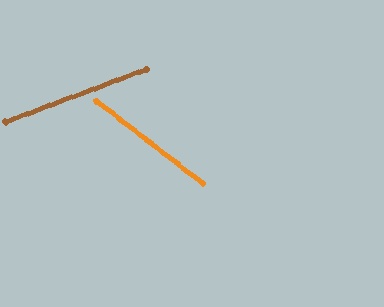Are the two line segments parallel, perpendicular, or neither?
Neither parallel nor perpendicular — they differ by about 58°.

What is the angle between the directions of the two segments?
Approximately 58 degrees.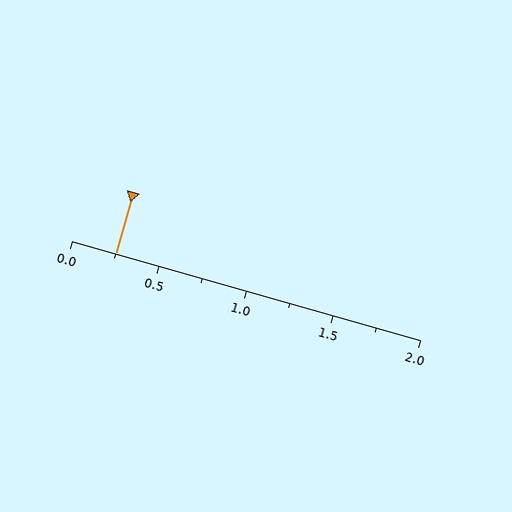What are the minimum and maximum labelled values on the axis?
The axis runs from 0.0 to 2.0.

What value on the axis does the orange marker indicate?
The marker indicates approximately 0.25.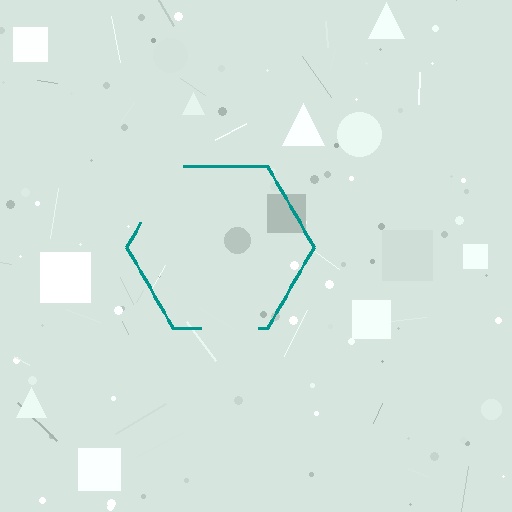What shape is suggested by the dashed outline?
The dashed outline suggests a hexagon.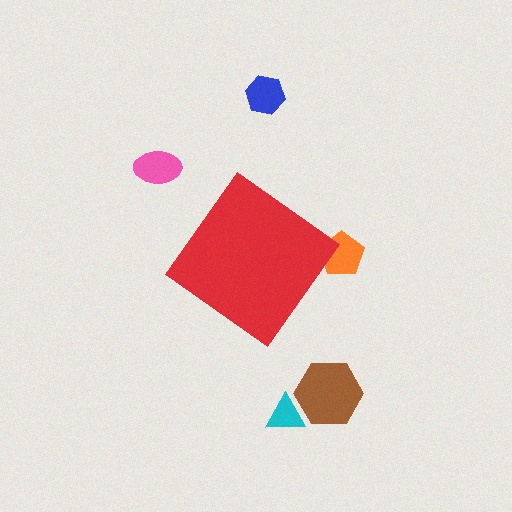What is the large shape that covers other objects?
A red diamond.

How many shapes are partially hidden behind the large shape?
1 shape is partially hidden.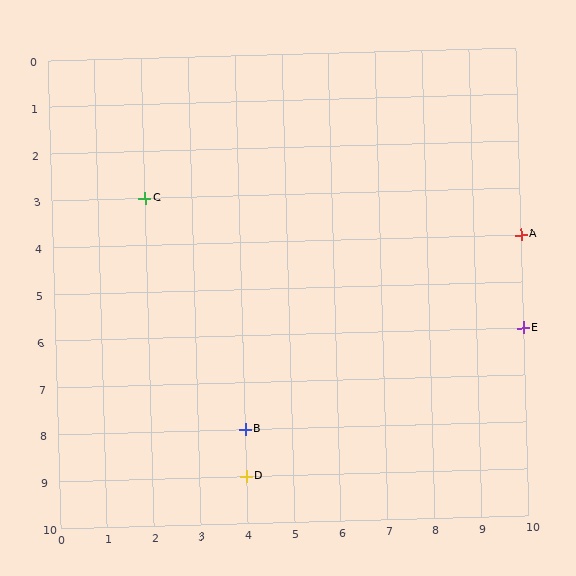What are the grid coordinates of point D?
Point D is at grid coordinates (4, 9).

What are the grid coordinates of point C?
Point C is at grid coordinates (2, 3).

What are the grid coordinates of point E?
Point E is at grid coordinates (10, 6).